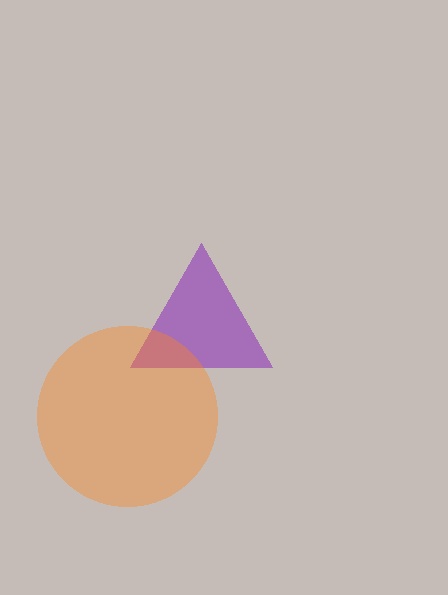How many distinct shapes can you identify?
There are 2 distinct shapes: a purple triangle, an orange circle.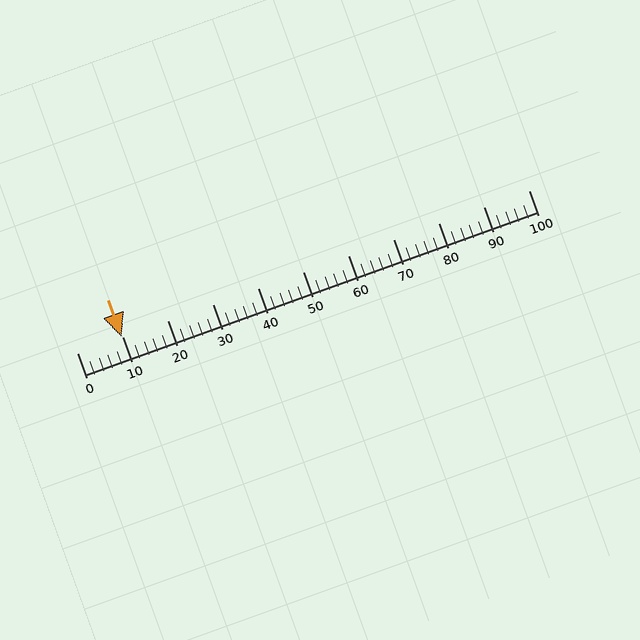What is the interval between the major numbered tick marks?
The major tick marks are spaced 10 units apart.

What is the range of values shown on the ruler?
The ruler shows values from 0 to 100.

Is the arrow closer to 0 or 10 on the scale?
The arrow is closer to 10.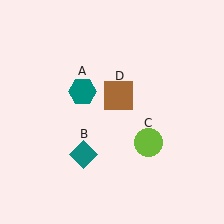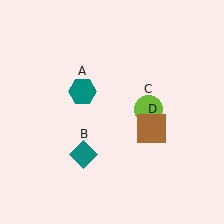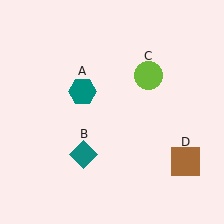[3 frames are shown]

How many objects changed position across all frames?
2 objects changed position: lime circle (object C), brown square (object D).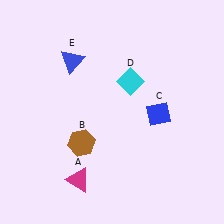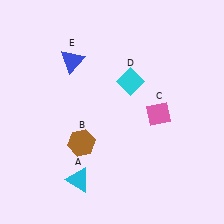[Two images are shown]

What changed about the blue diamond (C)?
In Image 1, C is blue. In Image 2, it changed to pink.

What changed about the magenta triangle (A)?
In Image 1, A is magenta. In Image 2, it changed to cyan.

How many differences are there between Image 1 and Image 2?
There are 2 differences between the two images.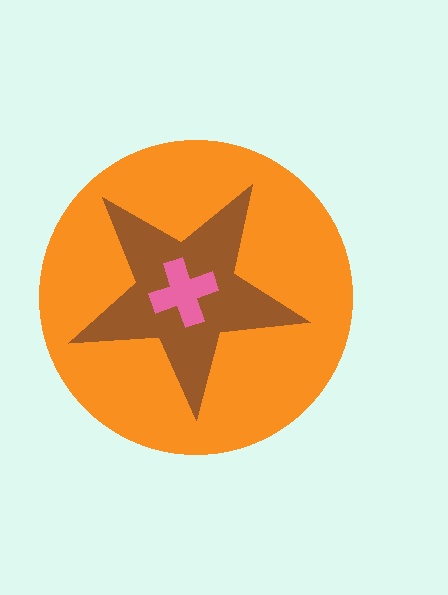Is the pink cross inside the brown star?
Yes.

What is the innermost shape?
The pink cross.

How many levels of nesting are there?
3.